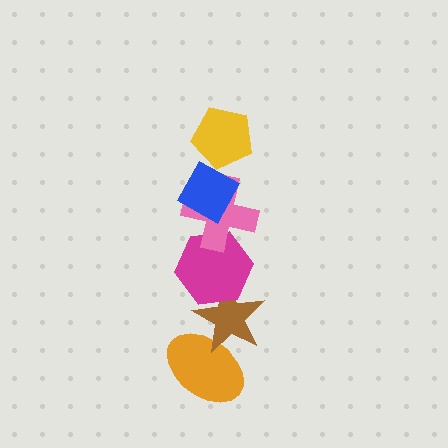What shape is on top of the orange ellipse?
The brown star is on top of the orange ellipse.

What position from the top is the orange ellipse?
The orange ellipse is 6th from the top.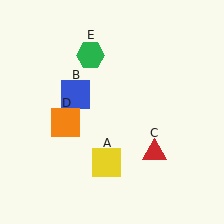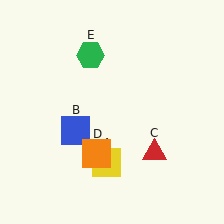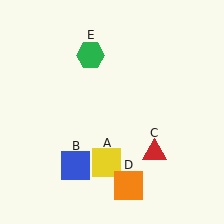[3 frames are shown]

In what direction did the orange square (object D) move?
The orange square (object D) moved down and to the right.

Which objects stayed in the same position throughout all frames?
Yellow square (object A) and red triangle (object C) and green hexagon (object E) remained stationary.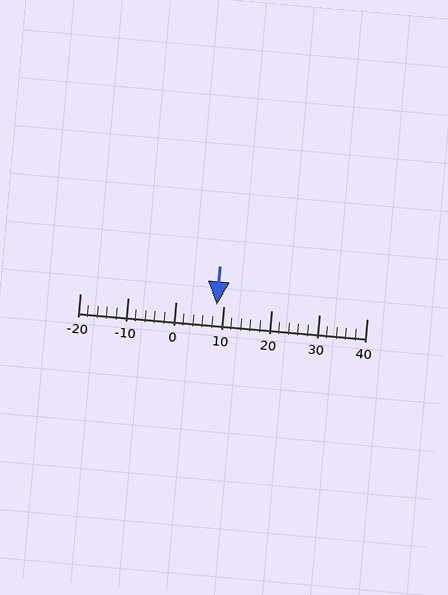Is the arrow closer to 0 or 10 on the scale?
The arrow is closer to 10.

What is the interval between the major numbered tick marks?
The major tick marks are spaced 10 units apart.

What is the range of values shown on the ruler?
The ruler shows values from -20 to 40.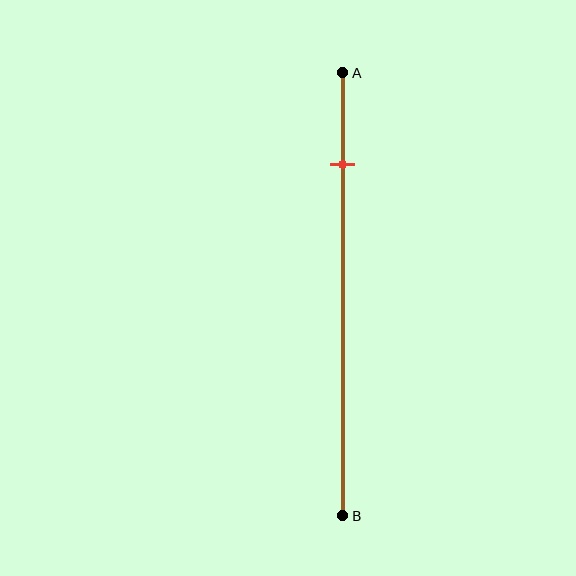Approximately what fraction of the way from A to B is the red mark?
The red mark is approximately 20% of the way from A to B.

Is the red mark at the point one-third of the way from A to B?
No, the mark is at about 20% from A, not at the 33% one-third point.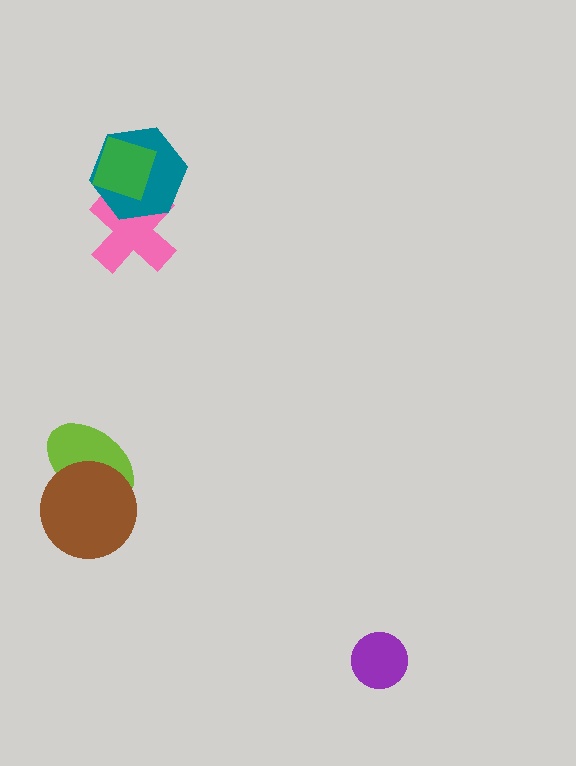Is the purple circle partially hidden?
No, no other shape covers it.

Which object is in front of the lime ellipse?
The brown circle is in front of the lime ellipse.